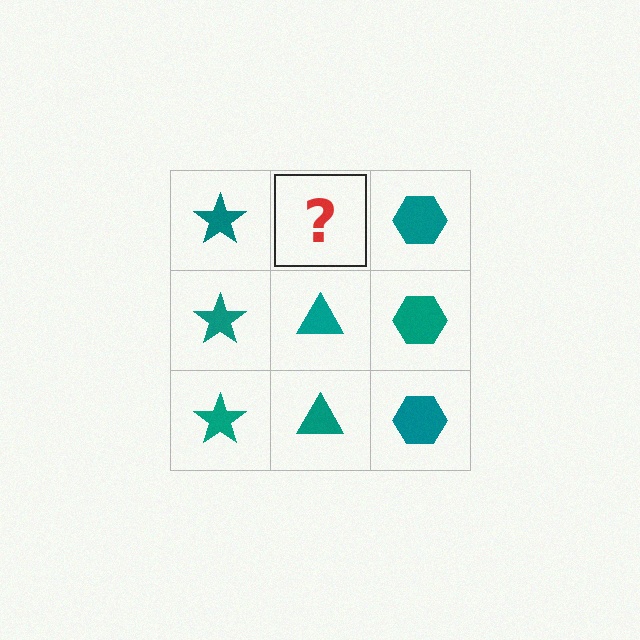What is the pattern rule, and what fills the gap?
The rule is that each column has a consistent shape. The gap should be filled with a teal triangle.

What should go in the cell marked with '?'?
The missing cell should contain a teal triangle.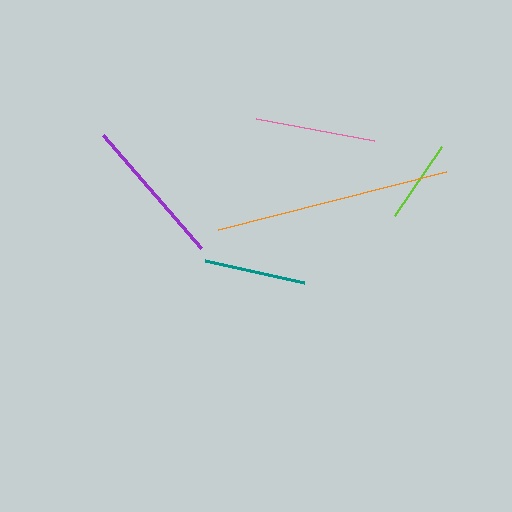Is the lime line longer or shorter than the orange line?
The orange line is longer than the lime line.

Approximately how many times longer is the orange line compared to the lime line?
The orange line is approximately 2.8 times the length of the lime line.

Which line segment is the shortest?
The lime line is the shortest at approximately 83 pixels.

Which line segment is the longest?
The orange line is the longest at approximately 235 pixels.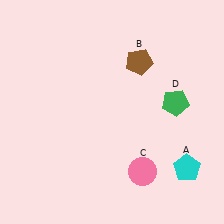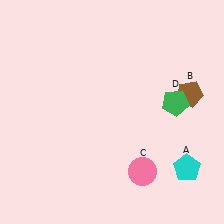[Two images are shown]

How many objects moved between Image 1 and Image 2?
1 object moved between the two images.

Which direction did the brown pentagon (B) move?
The brown pentagon (B) moved right.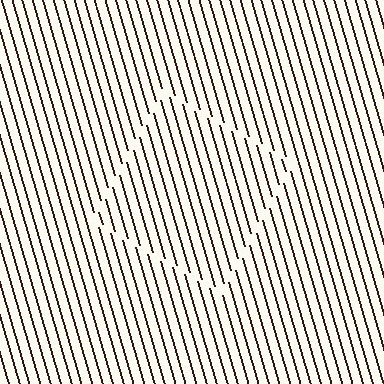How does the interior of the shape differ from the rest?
The interior of the shape contains the same grating, shifted by half a period — the contour is defined by the phase discontinuity where line-ends from the inner and outer gratings abut.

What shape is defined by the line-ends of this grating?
An illusory square. The interior of the shape contains the same grating, shifted by half a period — the contour is defined by the phase discontinuity where line-ends from the inner and outer gratings abut.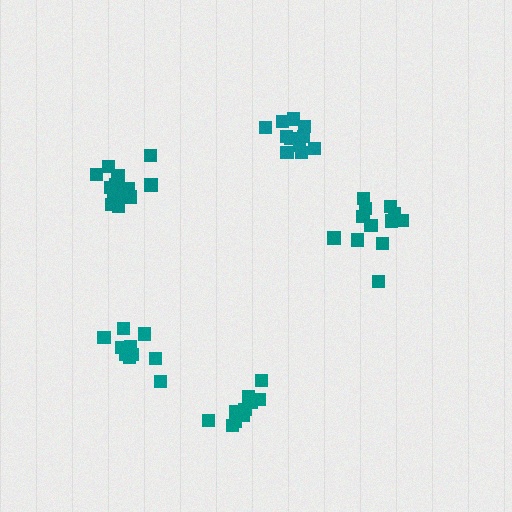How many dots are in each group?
Group 1: 13 dots, Group 2: 11 dots, Group 3: 12 dots, Group 4: 10 dots, Group 5: 12 dots (58 total).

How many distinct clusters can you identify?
There are 5 distinct clusters.